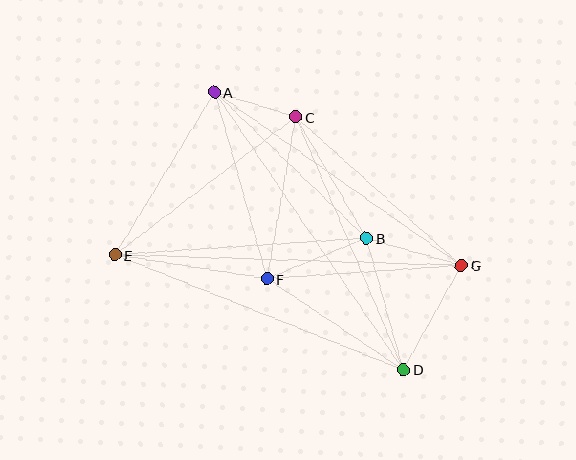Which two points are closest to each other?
Points A and C are closest to each other.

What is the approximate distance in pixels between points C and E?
The distance between C and E is approximately 228 pixels.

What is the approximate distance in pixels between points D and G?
The distance between D and G is approximately 120 pixels.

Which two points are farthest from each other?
Points E and G are farthest from each other.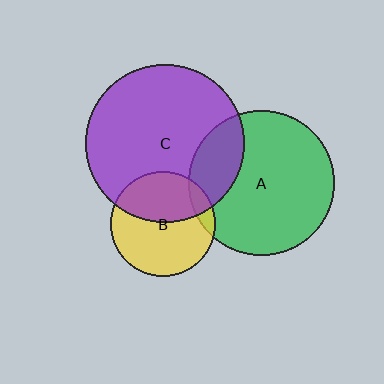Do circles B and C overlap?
Yes.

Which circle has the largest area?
Circle C (purple).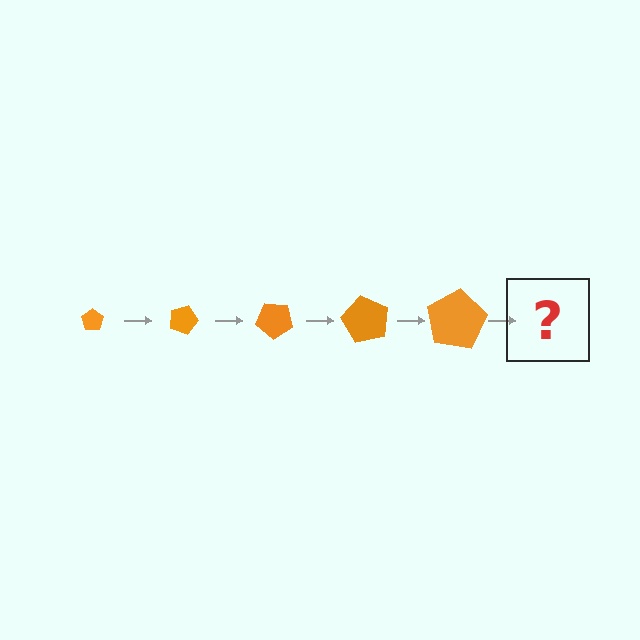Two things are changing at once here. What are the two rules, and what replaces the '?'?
The two rules are that the pentagon grows larger each step and it rotates 20 degrees each step. The '?' should be a pentagon, larger than the previous one and rotated 100 degrees from the start.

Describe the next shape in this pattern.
It should be a pentagon, larger than the previous one and rotated 100 degrees from the start.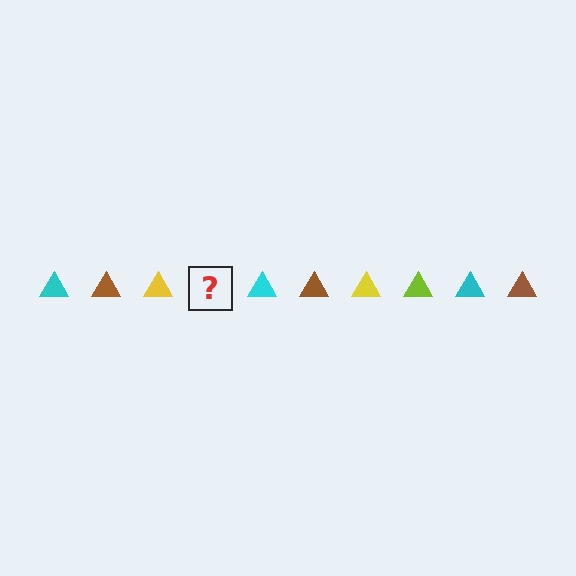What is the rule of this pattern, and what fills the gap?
The rule is that the pattern cycles through cyan, brown, yellow, lime triangles. The gap should be filled with a lime triangle.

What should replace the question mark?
The question mark should be replaced with a lime triangle.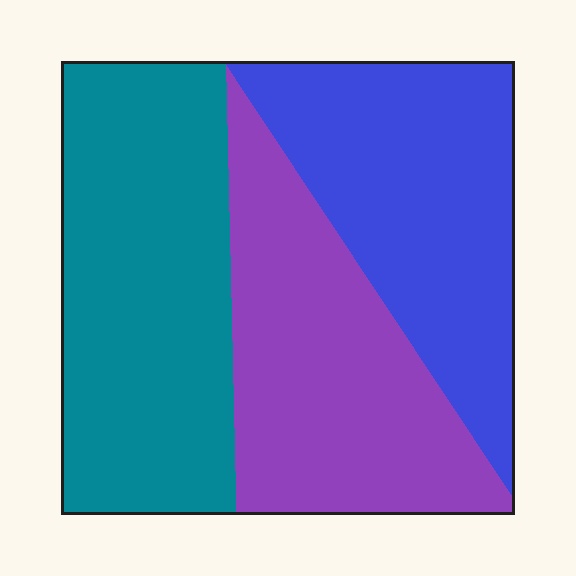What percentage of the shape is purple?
Purple takes up between a sixth and a third of the shape.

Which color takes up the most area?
Teal, at roughly 35%.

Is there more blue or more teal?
Teal.